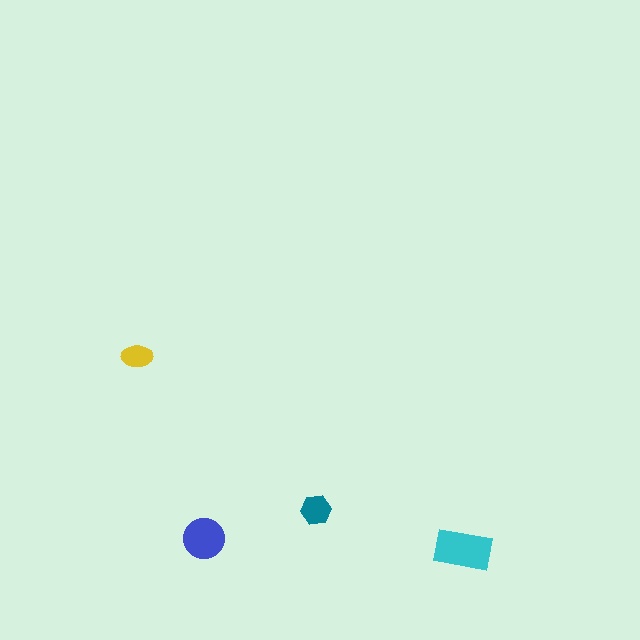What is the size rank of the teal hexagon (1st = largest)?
3rd.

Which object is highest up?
The yellow ellipse is topmost.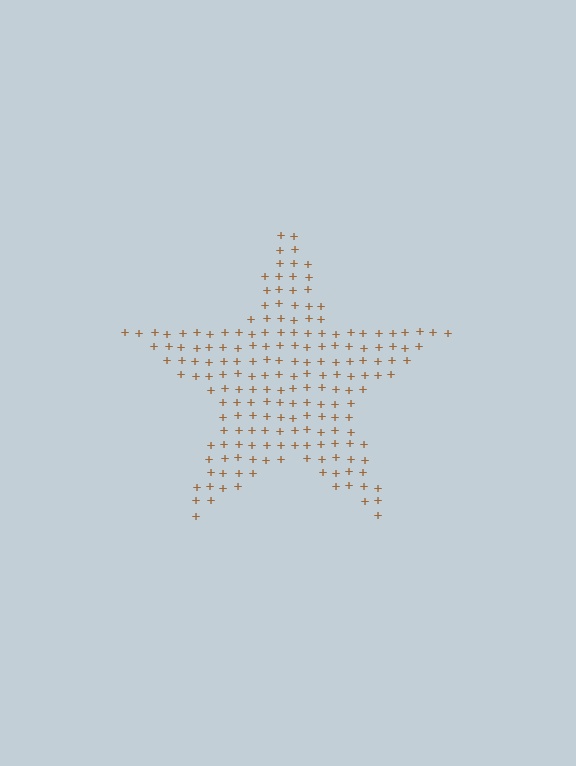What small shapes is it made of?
It is made of small plus signs.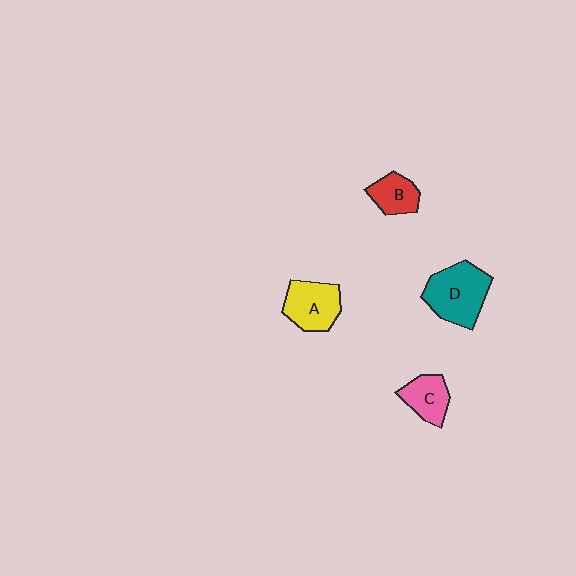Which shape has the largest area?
Shape D (teal).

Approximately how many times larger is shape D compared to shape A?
Approximately 1.3 times.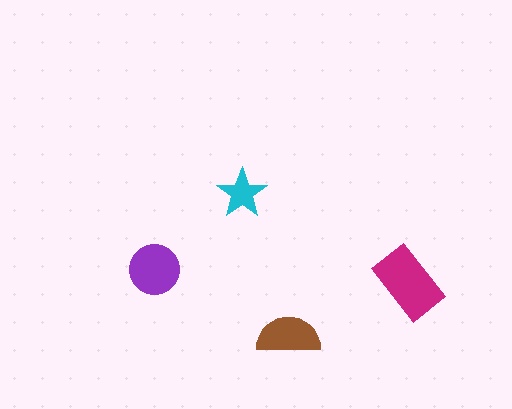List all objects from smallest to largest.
The cyan star, the brown semicircle, the purple circle, the magenta rectangle.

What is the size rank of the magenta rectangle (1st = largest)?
1st.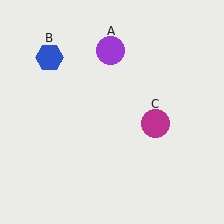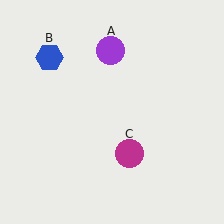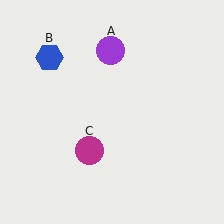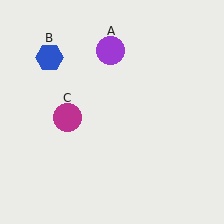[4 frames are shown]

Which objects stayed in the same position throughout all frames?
Purple circle (object A) and blue hexagon (object B) remained stationary.